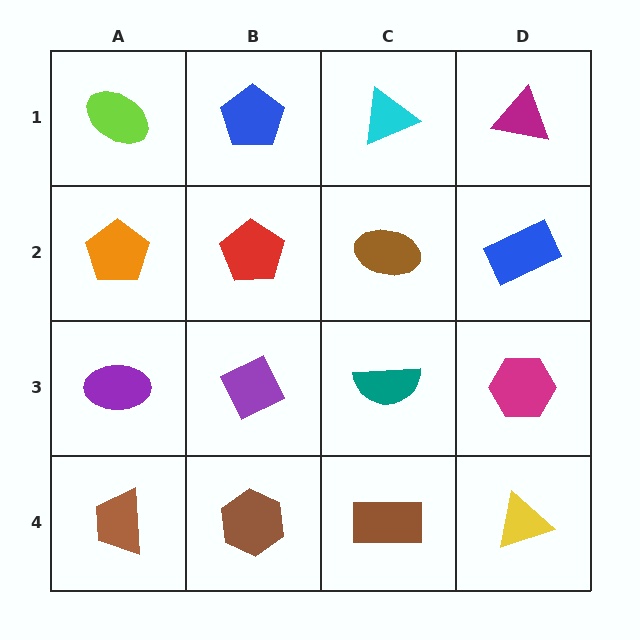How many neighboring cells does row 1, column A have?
2.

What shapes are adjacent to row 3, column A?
An orange pentagon (row 2, column A), a brown trapezoid (row 4, column A), a purple diamond (row 3, column B).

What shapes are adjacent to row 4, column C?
A teal semicircle (row 3, column C), a brown hexagon (row 4, column B), a yellow triangle (row 4, column D).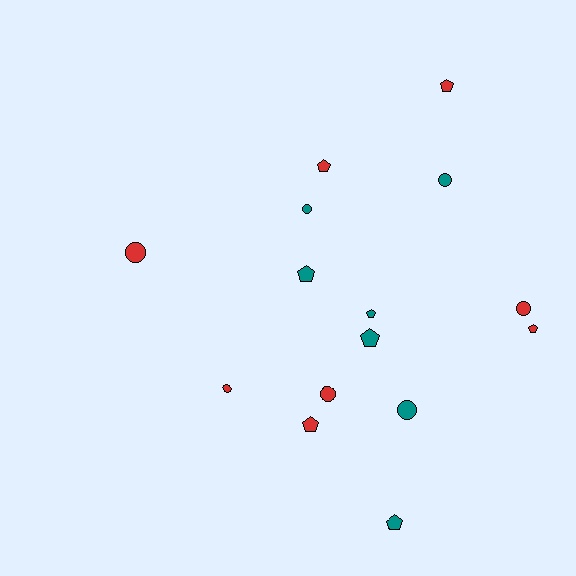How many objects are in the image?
There are 15 objects.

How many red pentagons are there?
There are 4 red pentagons.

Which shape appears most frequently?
Pentagon, with 8 objects.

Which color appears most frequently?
Red, with 8 objects.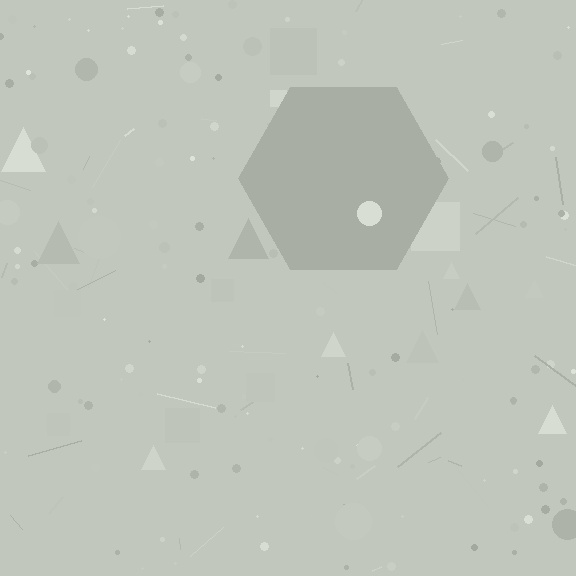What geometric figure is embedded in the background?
A hexagon is embedded in the background.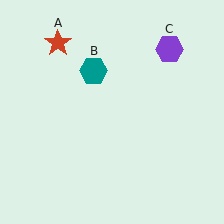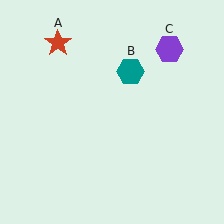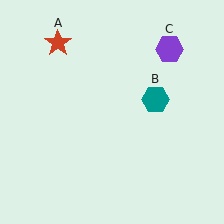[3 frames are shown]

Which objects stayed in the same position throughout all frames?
Red star (object A) and purple hexagon (object C) remained stationary.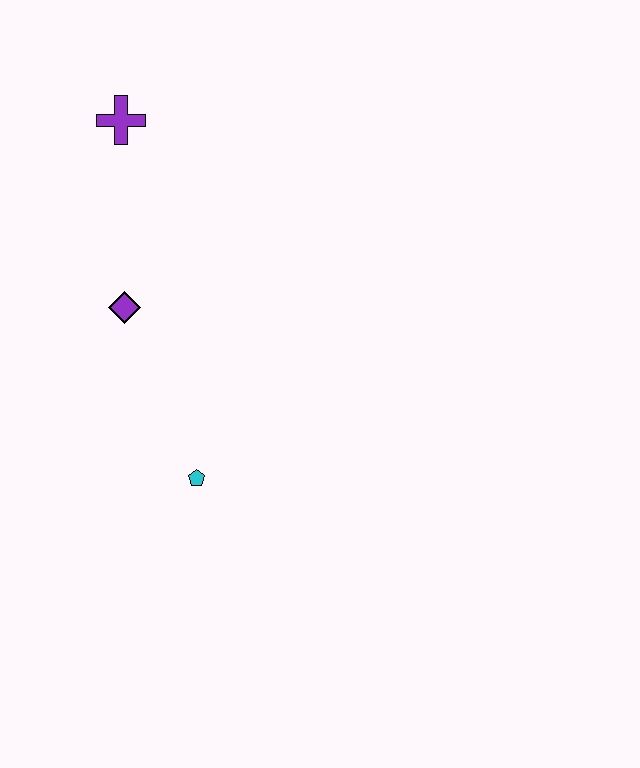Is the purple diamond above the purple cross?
No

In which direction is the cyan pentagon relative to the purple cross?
The cyan pentagon is below the purple cross.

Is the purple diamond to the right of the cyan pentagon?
No